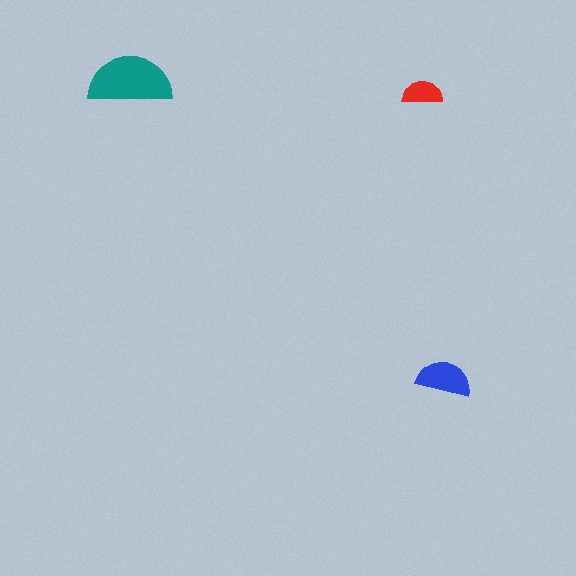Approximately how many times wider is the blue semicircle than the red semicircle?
About 1.5 times wider.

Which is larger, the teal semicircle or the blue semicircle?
The teal one.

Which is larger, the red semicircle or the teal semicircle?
The teal one.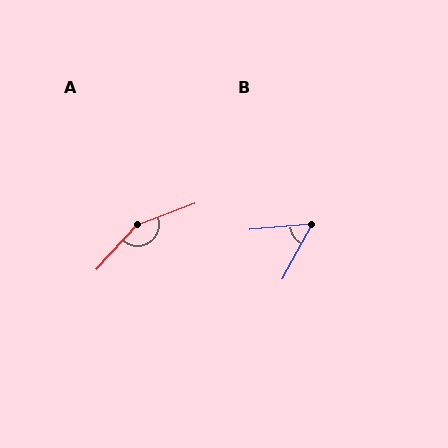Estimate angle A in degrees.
Approximately 152 degrees.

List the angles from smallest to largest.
B (56°), A (152°).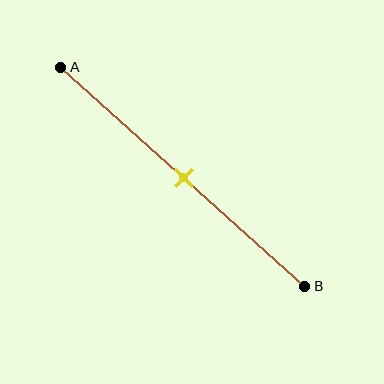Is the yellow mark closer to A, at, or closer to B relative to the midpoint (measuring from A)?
The yellow mark is approximately at the midpoint of segment AB.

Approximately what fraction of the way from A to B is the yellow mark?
The yellow mark is approximately 50% of the way from A to B.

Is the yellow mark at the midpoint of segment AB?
Yes, the mark is approximately at the midpoint.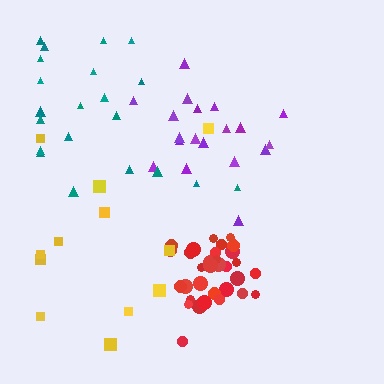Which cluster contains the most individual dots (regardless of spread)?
Red (32).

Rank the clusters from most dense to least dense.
red, teal, purple, yellow.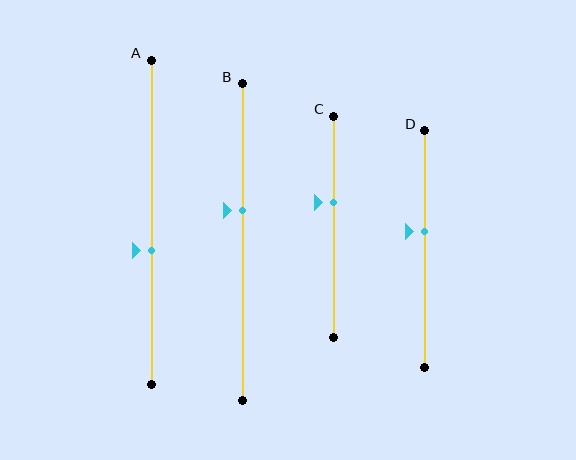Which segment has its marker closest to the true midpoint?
Segment D has its marker closest to the true midpoint.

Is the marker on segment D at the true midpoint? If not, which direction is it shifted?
No, the marker on segment D is shifted upward by about 7% of the segment length.